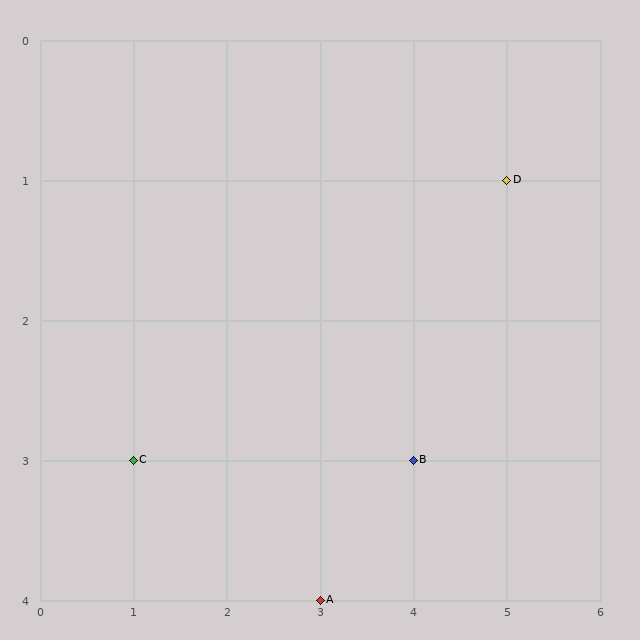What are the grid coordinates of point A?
Point A is at grid coordinates (3, 4).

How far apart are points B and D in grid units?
Points B and D are 1 column and 2 rows apart (about 2.2 grid units diagonally).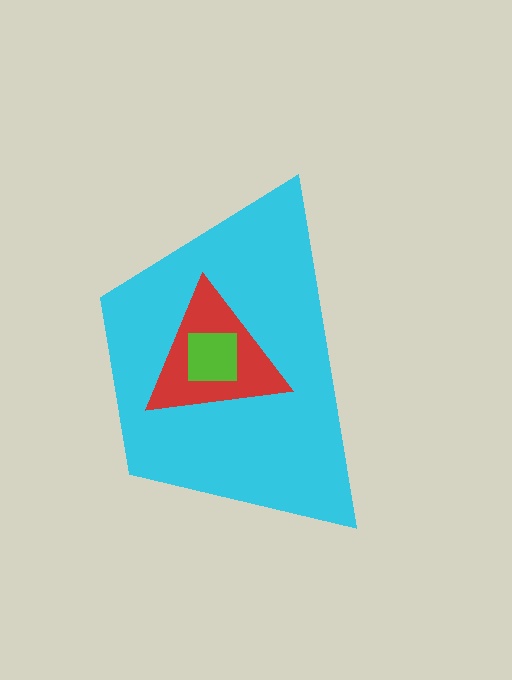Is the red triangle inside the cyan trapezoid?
Yes.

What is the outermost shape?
The cyan trapezoid.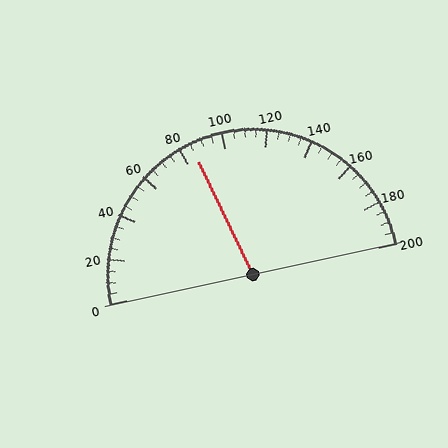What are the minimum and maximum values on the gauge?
The gauge ranges from 0 to 200.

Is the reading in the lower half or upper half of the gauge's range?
The reading is in the lower half of the range (0 to 200).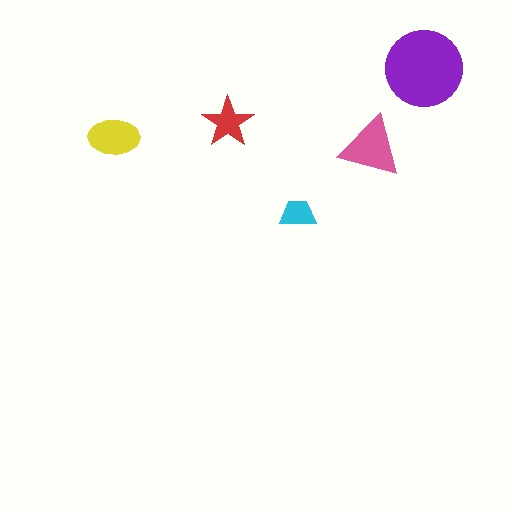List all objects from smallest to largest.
The cyan trapezoid, the red star, the yellow ellipse, the pink triangle, the purple circle.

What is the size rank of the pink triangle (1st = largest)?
2nd.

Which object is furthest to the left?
The yellow ellipse is leftmost.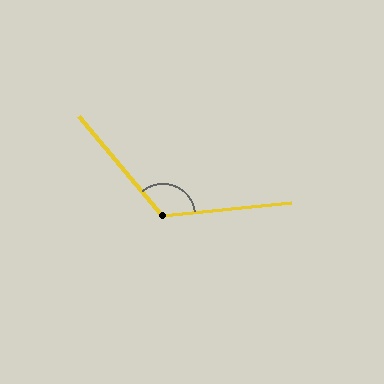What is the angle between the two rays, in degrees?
Approximately 124 degrees.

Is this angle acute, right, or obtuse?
It is obtuse.